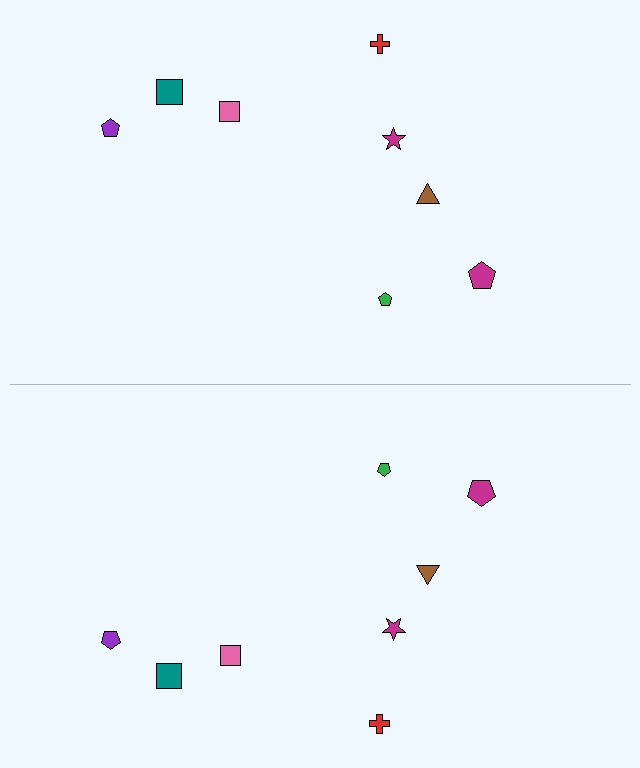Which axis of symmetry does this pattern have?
The pattern has a horizontal axis of symmetry running through the center of the image.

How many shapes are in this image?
There are 16 shapes in this image.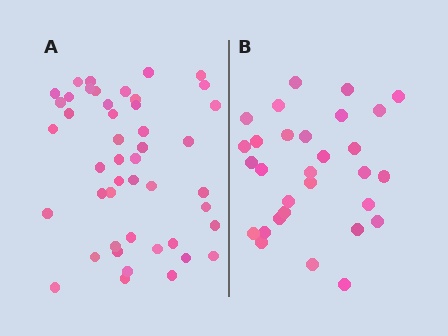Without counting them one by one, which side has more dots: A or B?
Region A (the left region) has more dots.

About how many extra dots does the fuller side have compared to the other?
Region A has approximately 15 more dots than region B.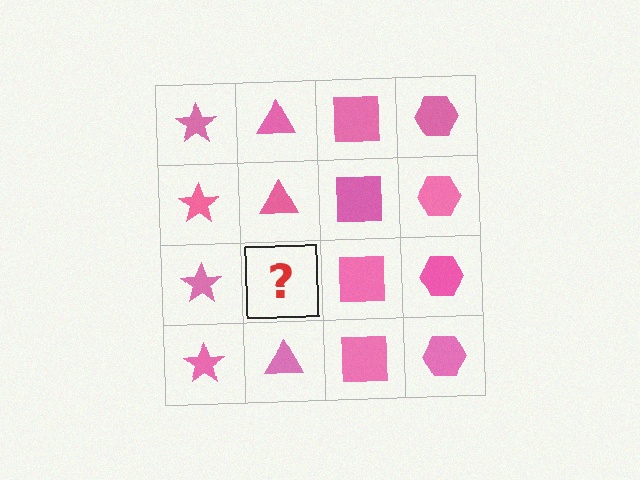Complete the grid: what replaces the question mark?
The question mark should be replaced with a pink triangle.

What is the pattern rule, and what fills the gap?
The rule is that each column has a consistent shape. The gap should be filled with a pink triangle.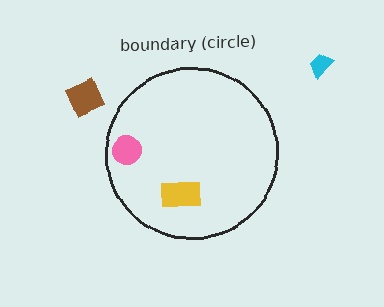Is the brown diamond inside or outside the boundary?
Outside.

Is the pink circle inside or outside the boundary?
Inside.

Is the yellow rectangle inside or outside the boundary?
Inside.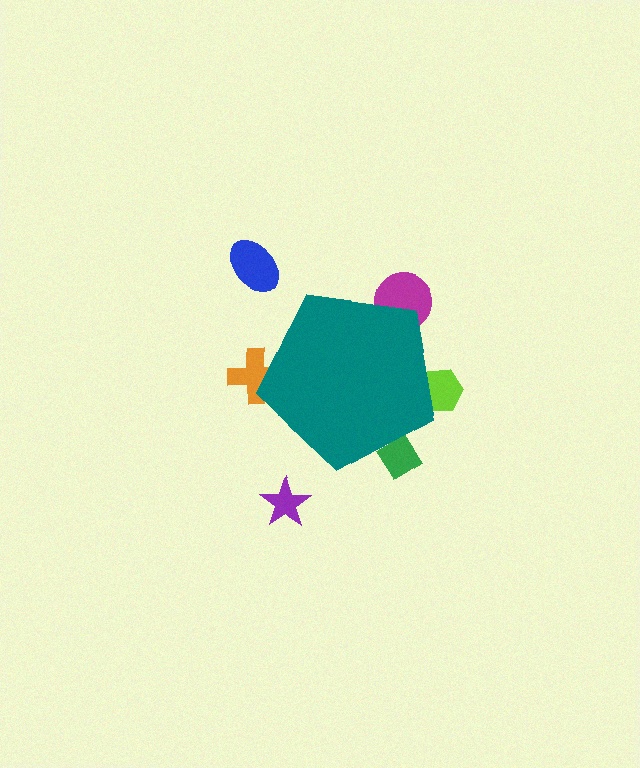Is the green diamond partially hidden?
Yes, the green diamond is partially hidden behind the teal pentagon.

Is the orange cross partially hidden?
Yes, the orange cross is partially hidden behind the teal pentagon.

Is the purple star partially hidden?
No, the purple star is fully visible.